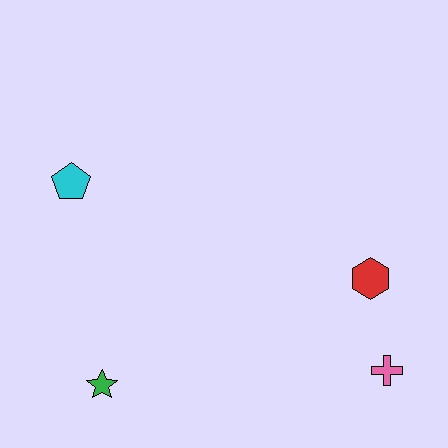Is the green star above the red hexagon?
No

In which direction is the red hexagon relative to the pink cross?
The red hexagon is above the pink cross.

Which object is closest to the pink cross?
The red hexagon is closest to the pink cross.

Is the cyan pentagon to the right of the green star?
No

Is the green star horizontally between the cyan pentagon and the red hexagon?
Yes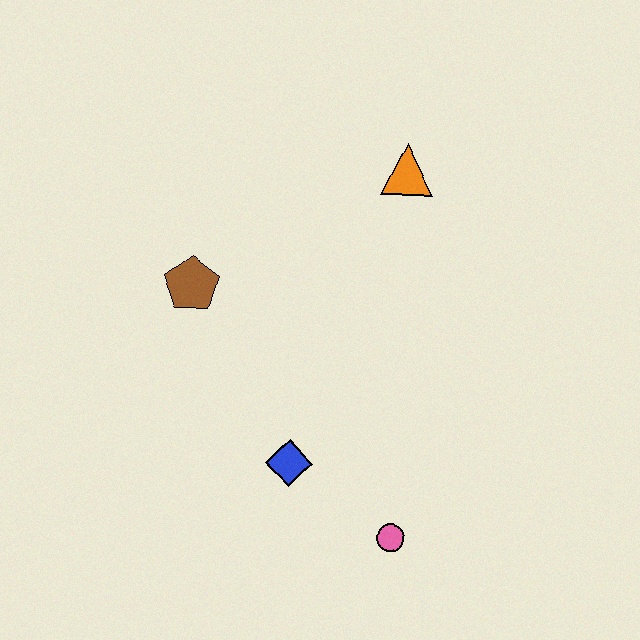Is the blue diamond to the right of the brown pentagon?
Yes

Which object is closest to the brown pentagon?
The blue diamond is closest to the brown pentagon.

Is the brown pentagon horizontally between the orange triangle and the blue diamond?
No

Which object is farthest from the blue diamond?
The orange triangle is farthest from the blue diamond.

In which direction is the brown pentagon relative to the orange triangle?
The brown pentagon is to the left of the orange triangle.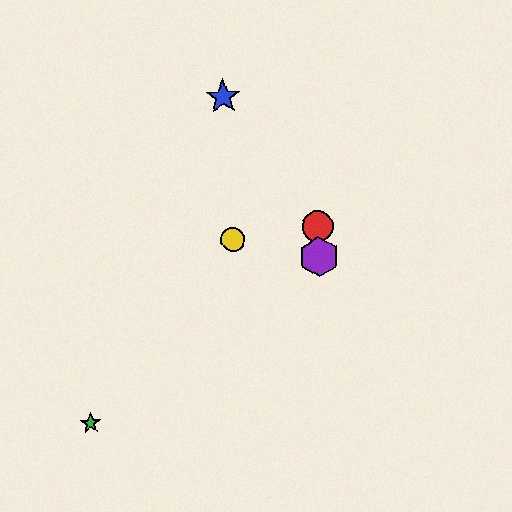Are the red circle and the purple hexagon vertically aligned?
Yes, both are at x≈318.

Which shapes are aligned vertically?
The red circle, the purple hexagon are aligned vertically.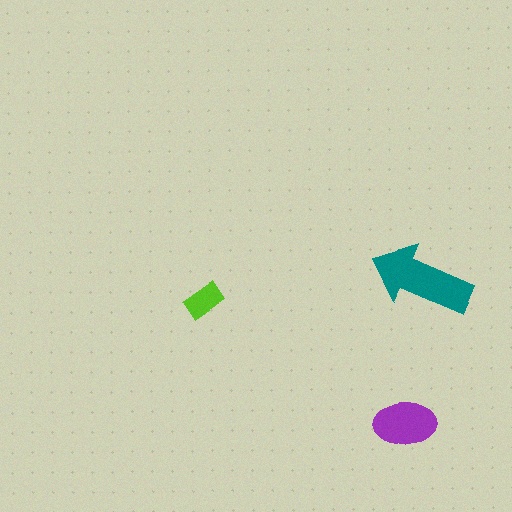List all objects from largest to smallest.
The teal arrow, the purple ellipse, the lime rectangle.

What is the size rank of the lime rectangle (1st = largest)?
3rd.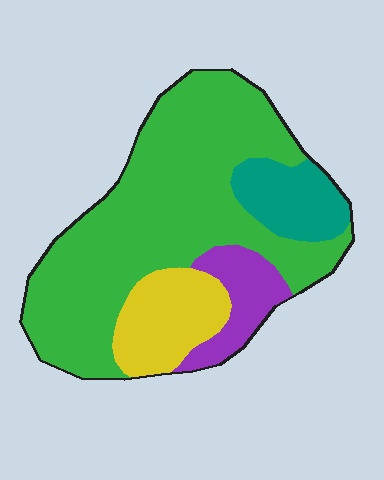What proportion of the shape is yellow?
Yellow covers 14% of the shape.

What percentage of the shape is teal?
Teal covers about 10% of the shape.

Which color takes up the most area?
Green, at roughly 65%.